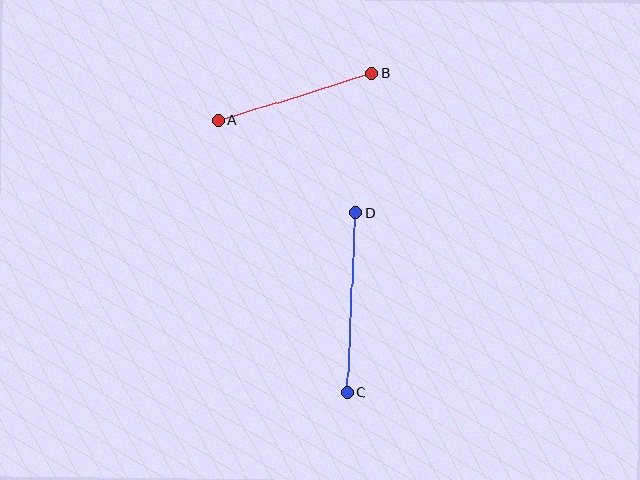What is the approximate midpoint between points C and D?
The midpoint is at approximately (352, 303) pixels.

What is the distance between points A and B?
The distance is approximately 160 pixels.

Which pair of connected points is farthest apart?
Points C and D are farthest apart.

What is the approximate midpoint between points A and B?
The midpoint is at approximately (295, 97) pixels.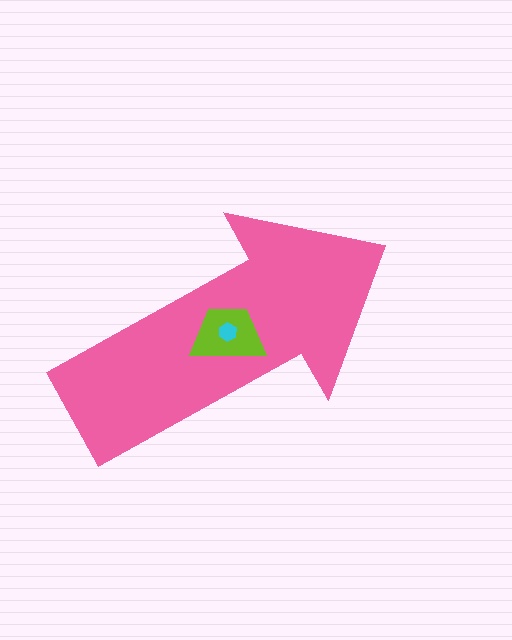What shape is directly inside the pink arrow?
The lime trapezoid.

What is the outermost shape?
The pink arrow.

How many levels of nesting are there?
3.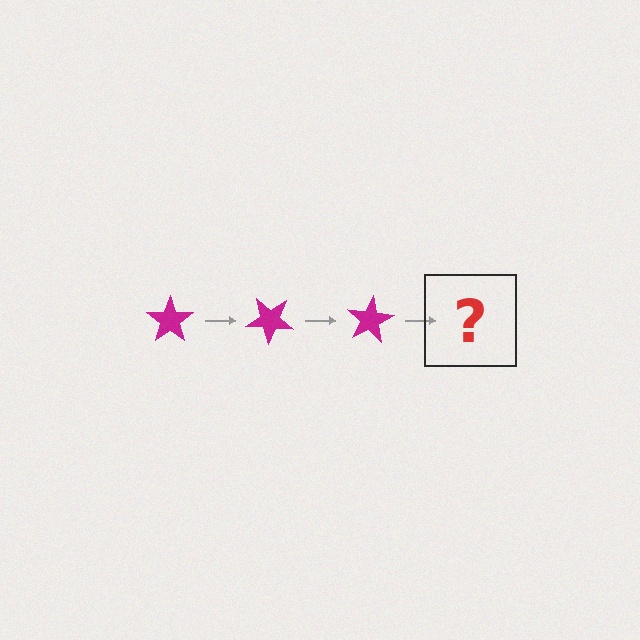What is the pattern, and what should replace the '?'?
The pattern is that the star rotates 40 degrees each step. The '?' should be a magenta star rotated 120 degrees.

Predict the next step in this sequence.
The next step is a magenta star rotated 120 degrees.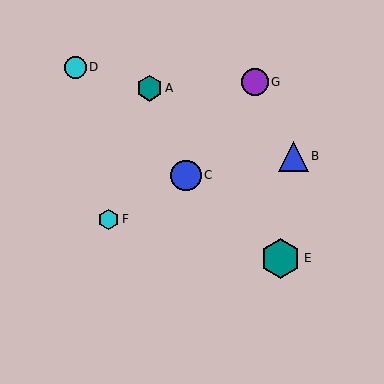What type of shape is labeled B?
Shape B is a blue triangle.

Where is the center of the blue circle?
The center of the blue circle is at (186, 175).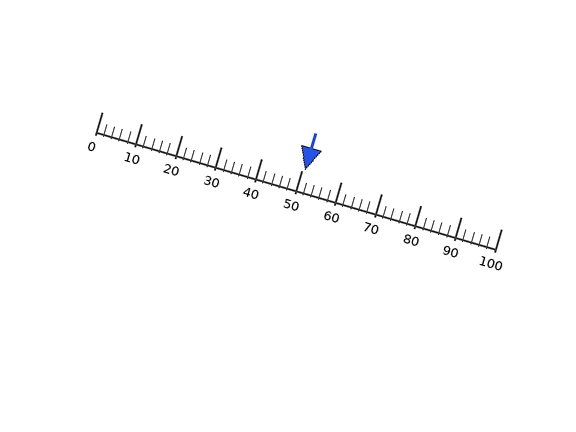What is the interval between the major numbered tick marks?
The major tick marks are spaced 10 units apart.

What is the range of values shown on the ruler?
The ruler shows values from 0 to 100.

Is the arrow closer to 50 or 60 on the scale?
The arrow is closer to 50.